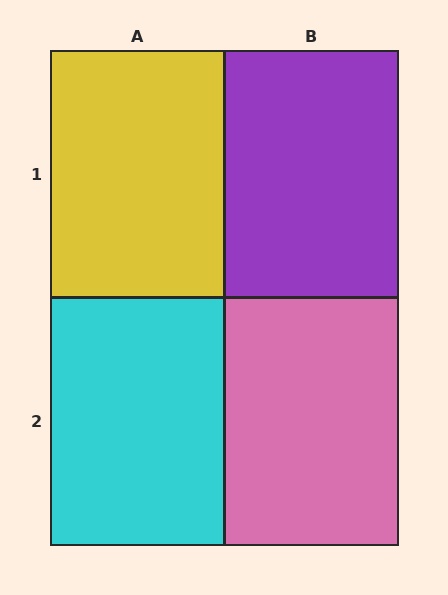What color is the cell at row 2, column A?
Cyan.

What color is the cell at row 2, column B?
Pink.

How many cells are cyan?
1 cell is cyan.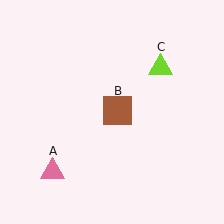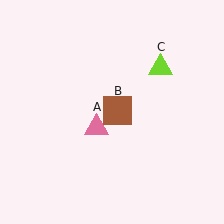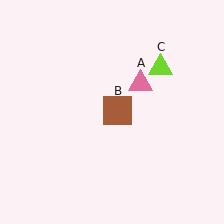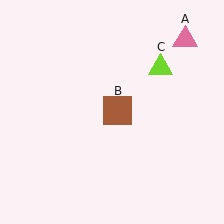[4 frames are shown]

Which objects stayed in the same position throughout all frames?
Brown square (object B) and lime triangle (object C) remained stationary.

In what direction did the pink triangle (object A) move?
The pink triangle (object A) moved up and to the right.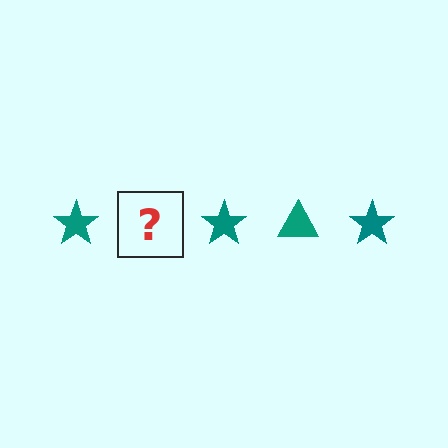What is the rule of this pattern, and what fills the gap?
The rule is that the pattern cycles through star, triangle shapes in teal. The gap should be filled with a teal triangle.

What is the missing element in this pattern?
The missing element is a teal triangle.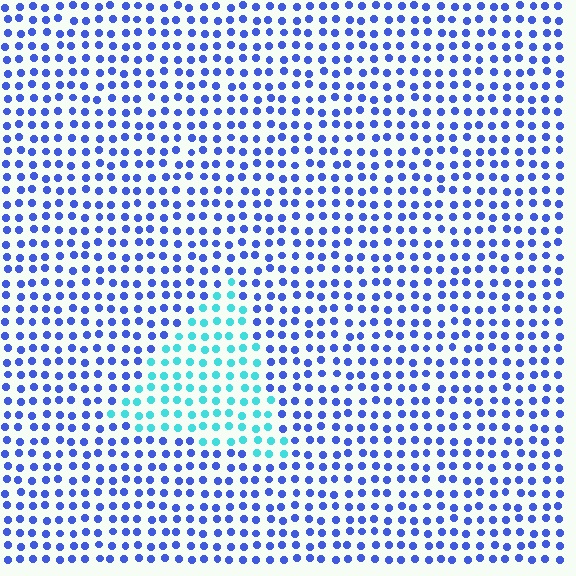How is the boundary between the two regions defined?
The boundary is defined purely by a slight shift in hue (about 51 degrees). Spacing, size, and orientation are identical on both sides.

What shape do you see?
I see a triangle.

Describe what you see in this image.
The image is filled with small blue elements in a uniform arrangement. A triangle-shaped region is visible where the elements are tinted to a slightly different hue, forming a subtle color boundary.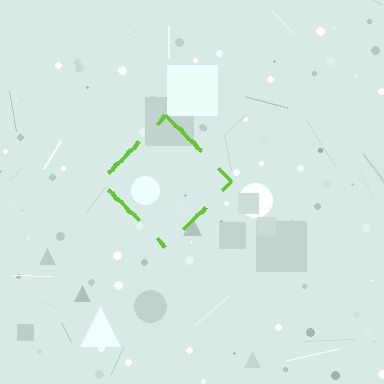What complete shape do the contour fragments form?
The contour fragments form a diamond.